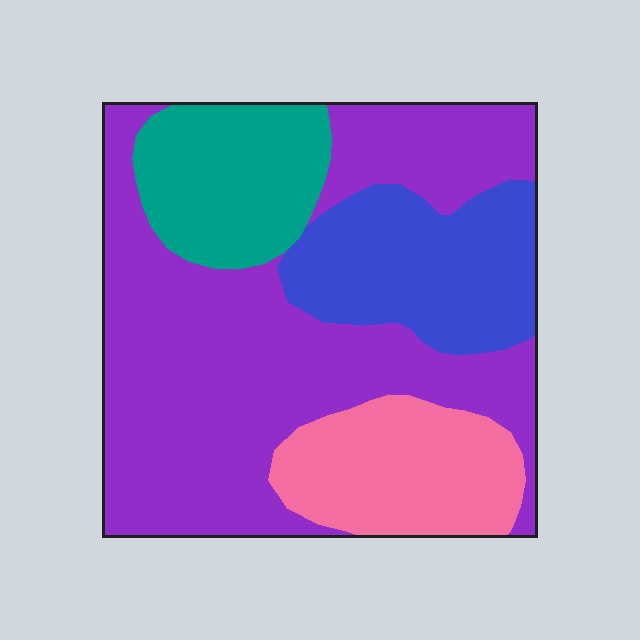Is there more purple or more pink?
Purple.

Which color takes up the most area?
Purple, at roughly 50%.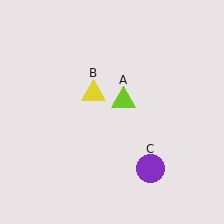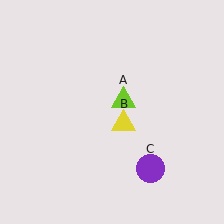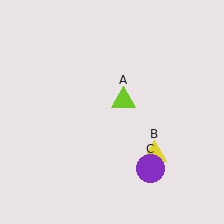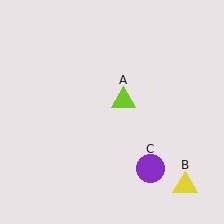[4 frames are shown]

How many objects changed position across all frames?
1 object changed position: yellow triangle (object B).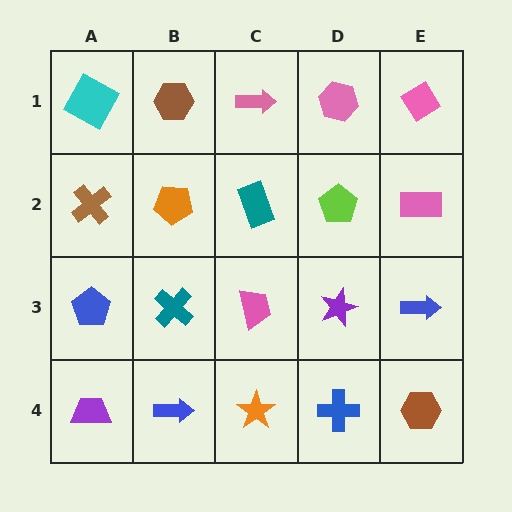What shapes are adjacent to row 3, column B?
An orange pentagon (row 2, column B), a blue arrow (row 4, column B), a blue pentagon (row 3, column A), a pink trapezoid (row 3, column C).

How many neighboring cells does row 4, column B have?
3.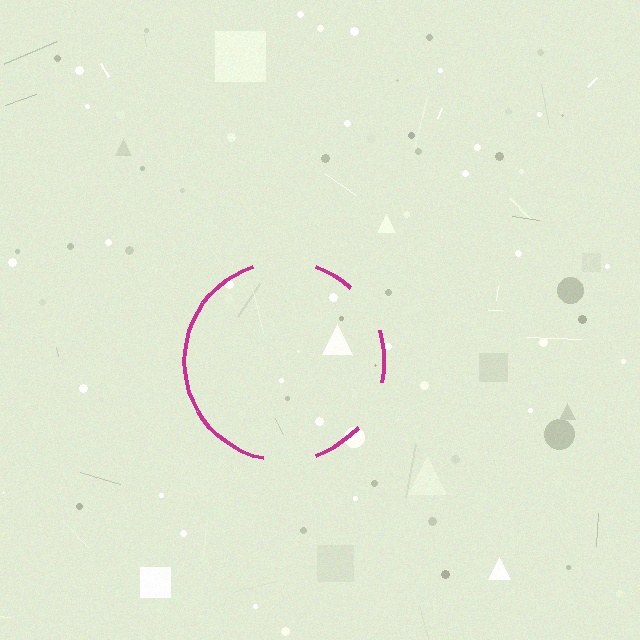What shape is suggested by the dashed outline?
The dashed outline suggests a circle.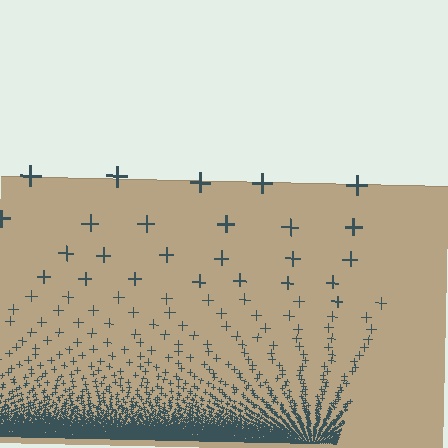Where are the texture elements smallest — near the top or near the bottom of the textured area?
Near the bottom.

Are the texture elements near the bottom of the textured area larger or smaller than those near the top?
Smaller. The gradient is inverted — elements near the bottom are smaller and denser.